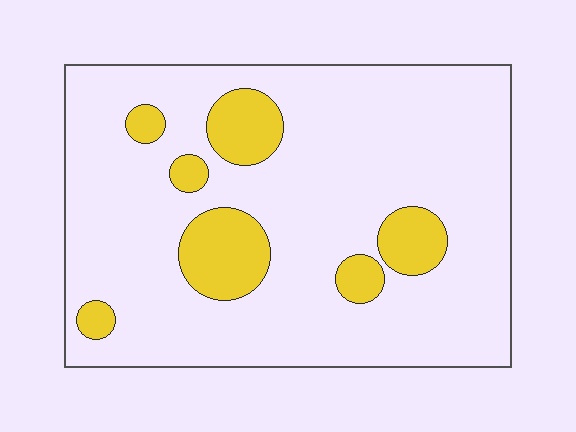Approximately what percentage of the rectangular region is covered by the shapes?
Approximately 15%.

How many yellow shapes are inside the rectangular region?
7.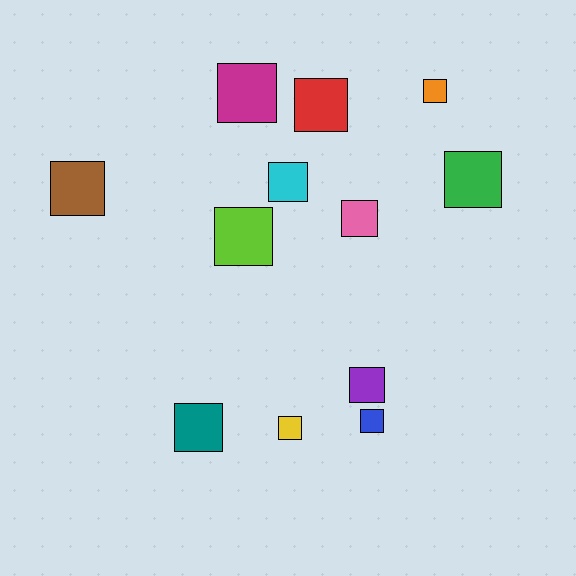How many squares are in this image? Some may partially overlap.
There are 12 squares.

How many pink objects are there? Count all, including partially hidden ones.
There is 1 pink object.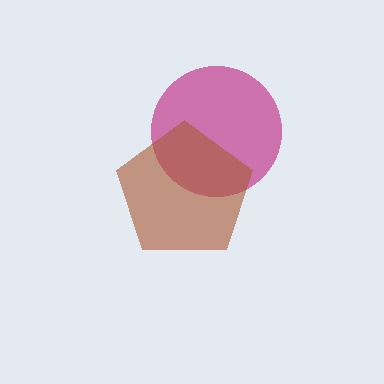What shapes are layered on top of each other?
The layered shapes are: a magenta circle, a brown pentagon.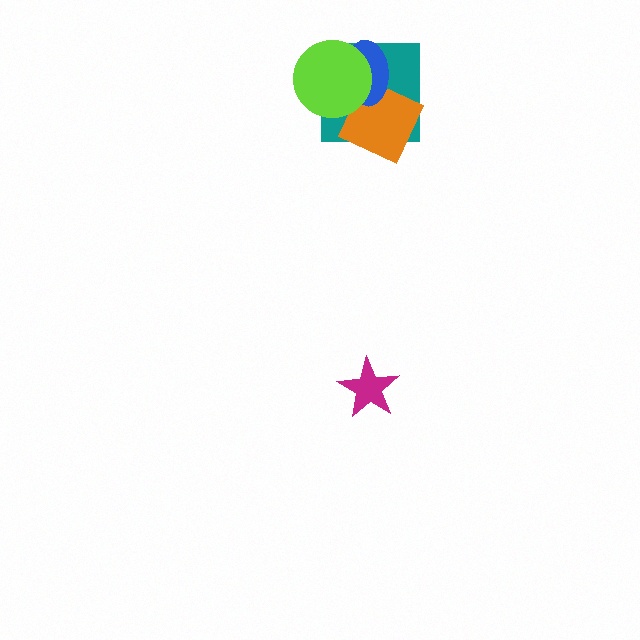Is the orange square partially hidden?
Yes, it is partially covered by another shape.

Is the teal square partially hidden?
Yes, it is partially covered by another shape.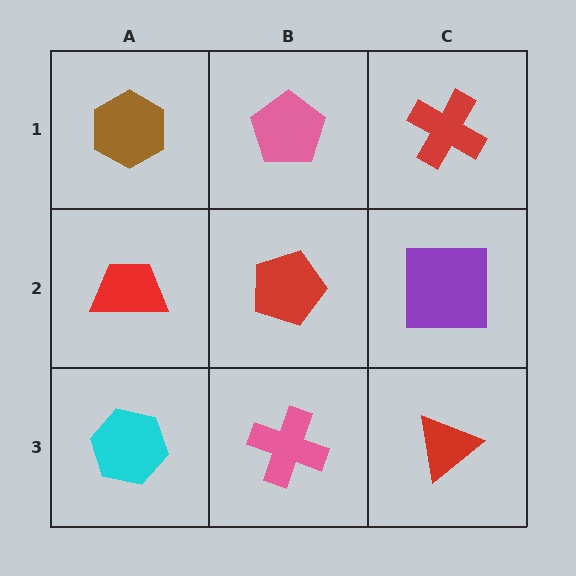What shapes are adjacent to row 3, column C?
A purple square (row 2, column C), a pink cross (row 3, column B).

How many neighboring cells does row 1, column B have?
3.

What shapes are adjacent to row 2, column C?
A red cross (row 1, column C), a red triangle (row 3, column C), a red pentagon (row 2, column B).